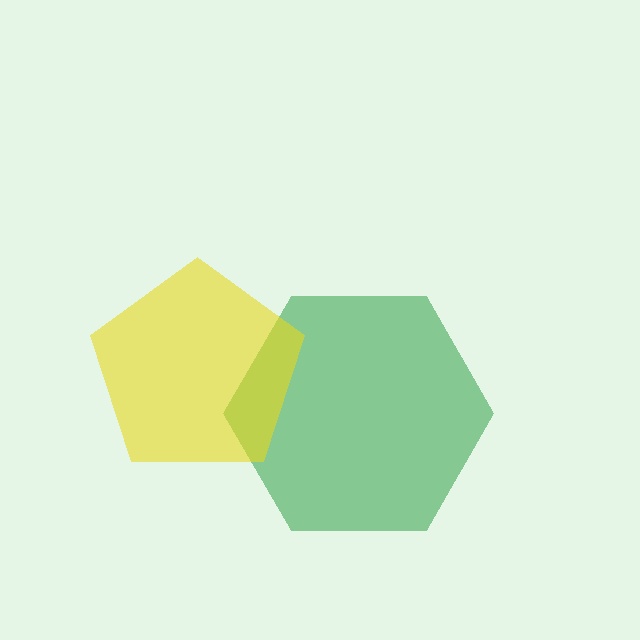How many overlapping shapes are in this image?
There are 2 overlapping shapes in the image.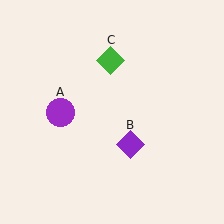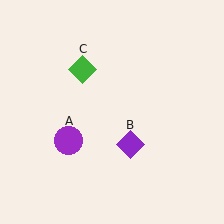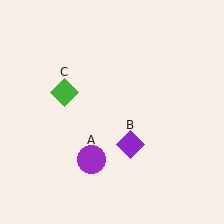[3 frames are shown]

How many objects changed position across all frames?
2 objects changed position: purple circle (object A), green diamond (object C).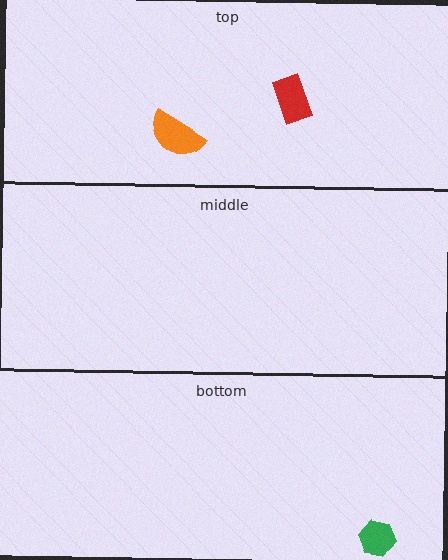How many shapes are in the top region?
2.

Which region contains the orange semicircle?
The top region.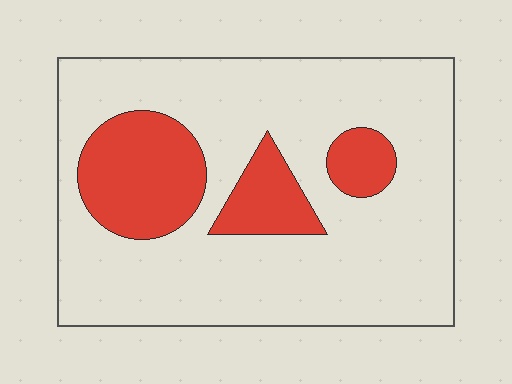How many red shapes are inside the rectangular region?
3.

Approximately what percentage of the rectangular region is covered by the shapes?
Approximately 20%.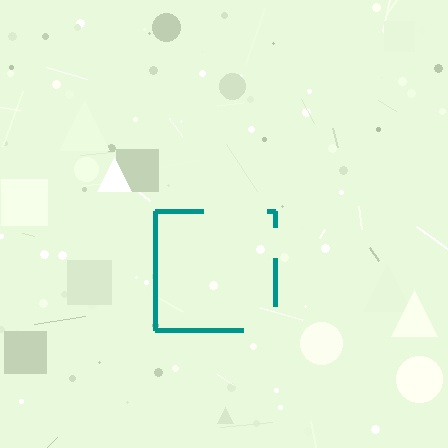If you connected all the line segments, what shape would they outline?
They would outline a square.